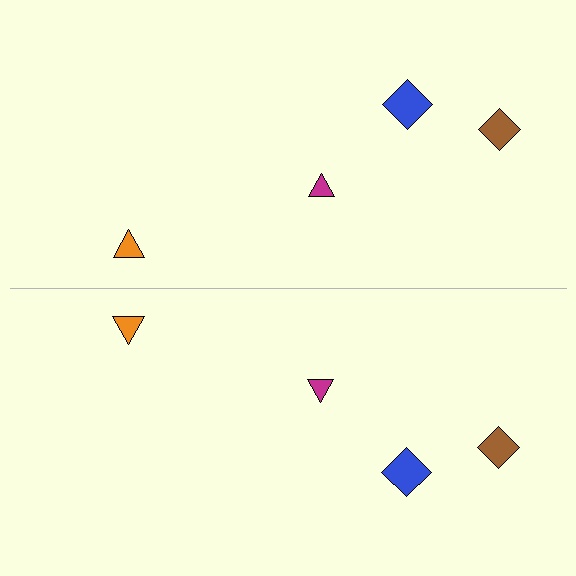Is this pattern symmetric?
Yes, this pattern has bilateral (reflection) symmetry.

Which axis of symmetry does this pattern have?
The pattern has a horizontal axis of symmetry running through the center of the image.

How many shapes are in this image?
There are 8 shapes in this image.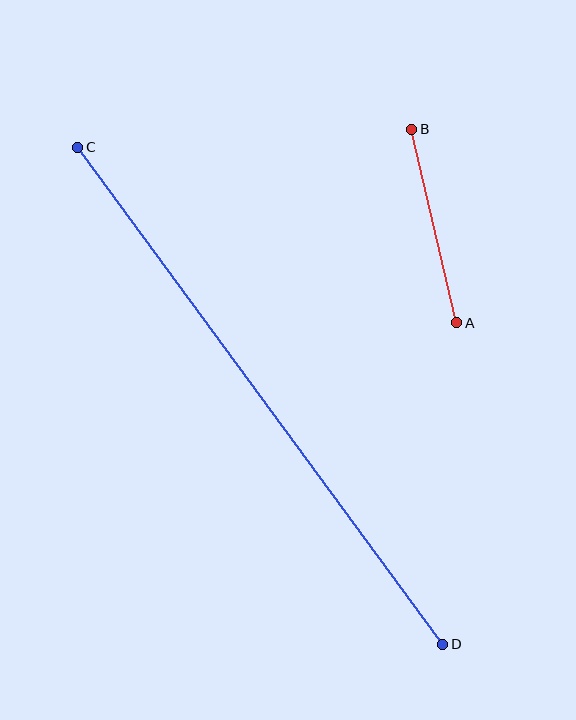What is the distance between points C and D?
The distance is approximately 617 pixels.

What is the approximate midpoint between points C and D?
The midpoint is at approximately (260, 396) pixels.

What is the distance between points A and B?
The distance is approximately 198 pixels.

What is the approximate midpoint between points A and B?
The midpoint is at approximately (434, 226) pixels.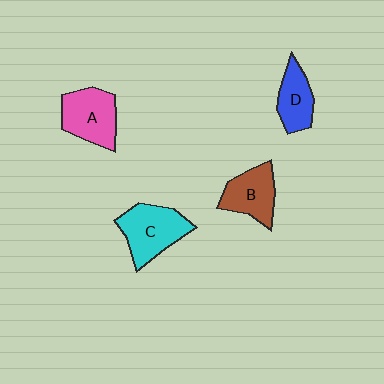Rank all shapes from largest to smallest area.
From largest to smallest: C (cyan), A (pink), B (brown), D (blue).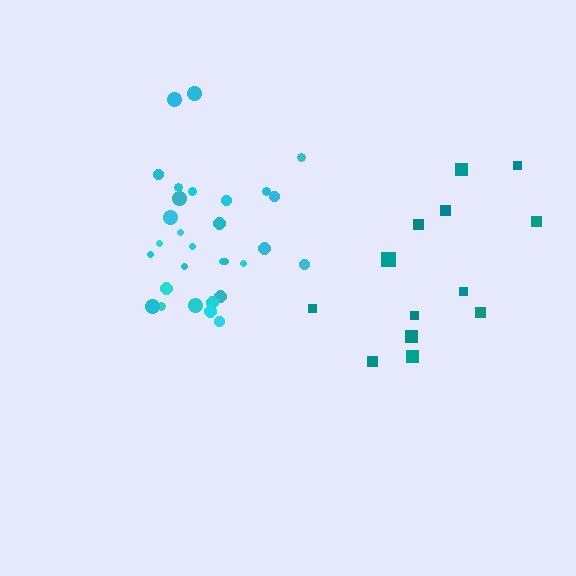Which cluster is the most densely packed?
Cyan.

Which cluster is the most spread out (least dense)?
Teal.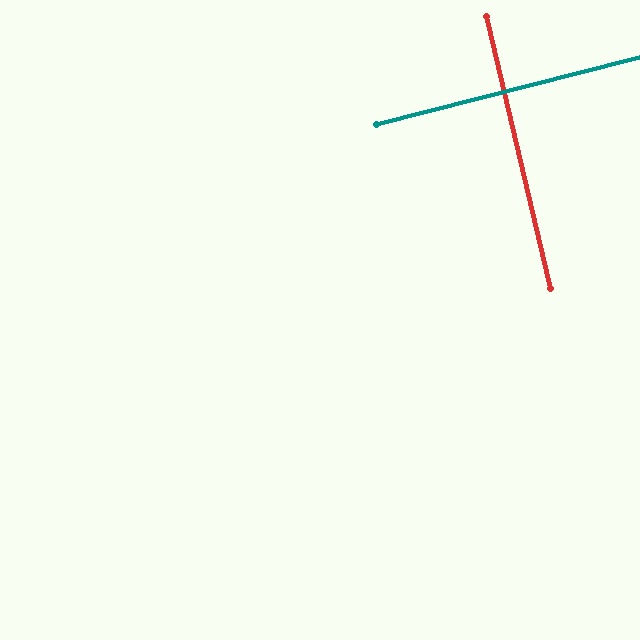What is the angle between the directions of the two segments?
Approximately 89 degrees.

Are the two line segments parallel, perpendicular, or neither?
Perpendicular — they meet at approximately 89°.